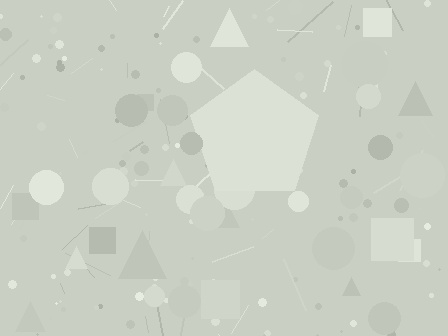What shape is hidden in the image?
A pentagon is hidden in the image.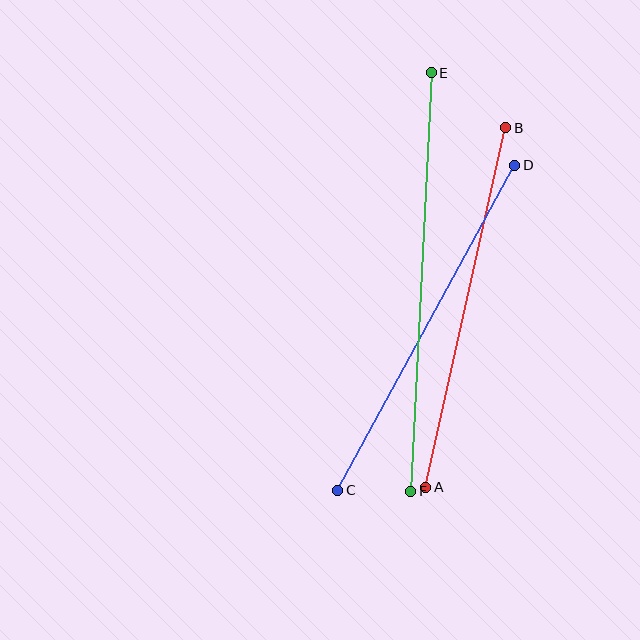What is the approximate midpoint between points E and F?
The midpoint is at approximately (421, 282) pixels.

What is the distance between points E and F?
The distance is approximately 419 pixels.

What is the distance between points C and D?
The distance is approximately 370 pixels.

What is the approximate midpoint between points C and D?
The midpoint is at approximately (426, 328) pixels.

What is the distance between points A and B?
The distance is approximately 368 pixels.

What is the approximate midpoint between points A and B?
The midpoint is at approximately (466, 307) pixels.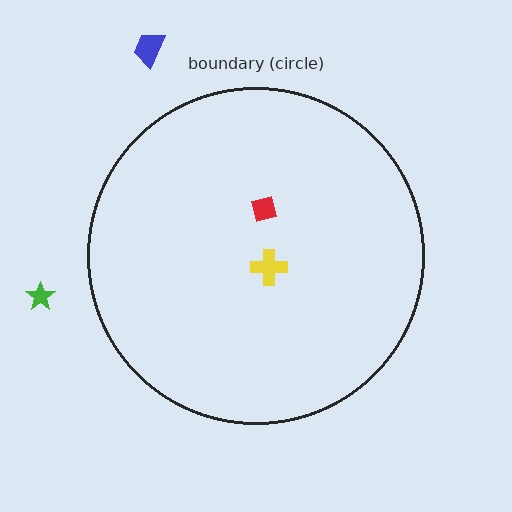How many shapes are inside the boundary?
2 inside, 2 outside.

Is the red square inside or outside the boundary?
Inside.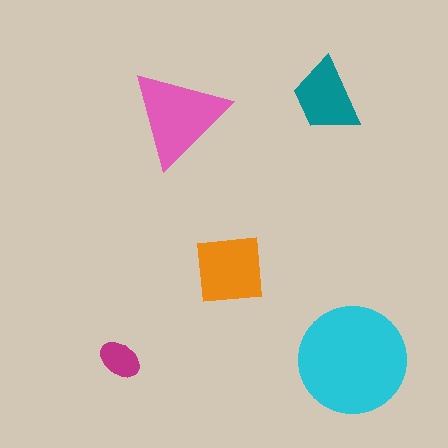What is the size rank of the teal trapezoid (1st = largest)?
4th.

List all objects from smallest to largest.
The magenta ellipse, the teal trapezoid, the orange square, the pink triangle, the cyan circle.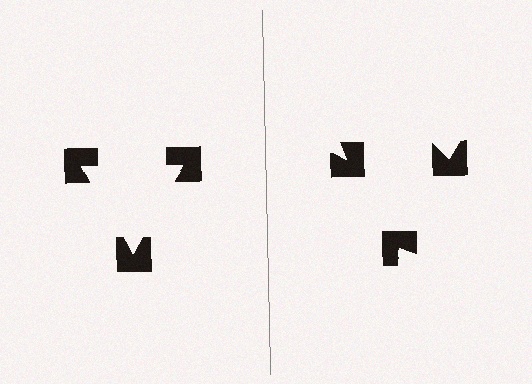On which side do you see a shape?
An illusory triangle appears on the left side. On the right side the wedge cuts are rotated, so no coherent shape forms.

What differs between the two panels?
The notched squares are positioned identically on both sides; only the wedge orientations differ. On the left they align to a triangle; on the right they are misaligned.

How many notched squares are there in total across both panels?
6 — 3 on each side.